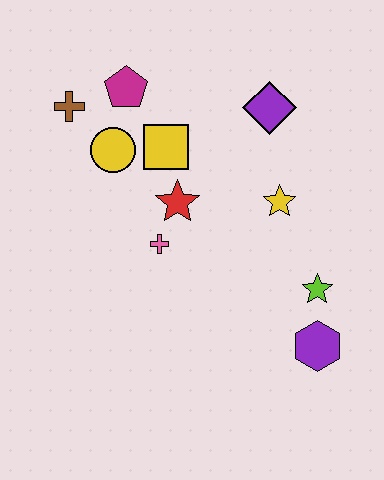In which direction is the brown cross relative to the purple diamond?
The brown cross is to the left of the purple diamond.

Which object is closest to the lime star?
The purple hexagon is closest to the lime star.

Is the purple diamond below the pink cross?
No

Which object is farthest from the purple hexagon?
The brown cross is farthest from the purple hexagon.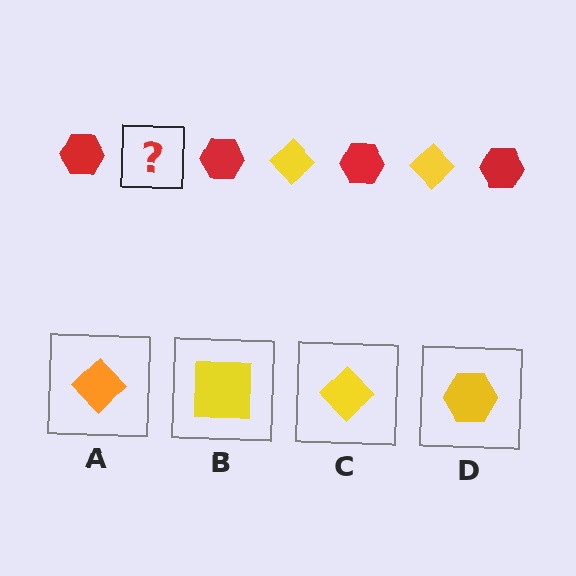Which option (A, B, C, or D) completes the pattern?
C.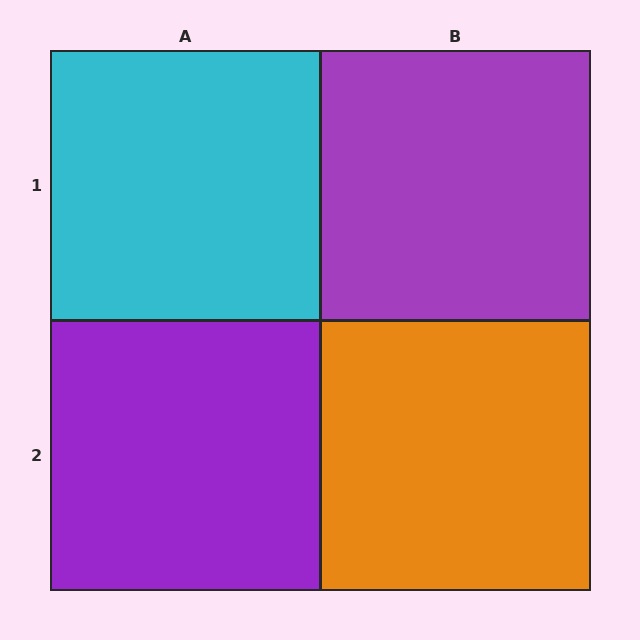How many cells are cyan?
1 cell is cyan.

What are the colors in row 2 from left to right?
Purple, orange.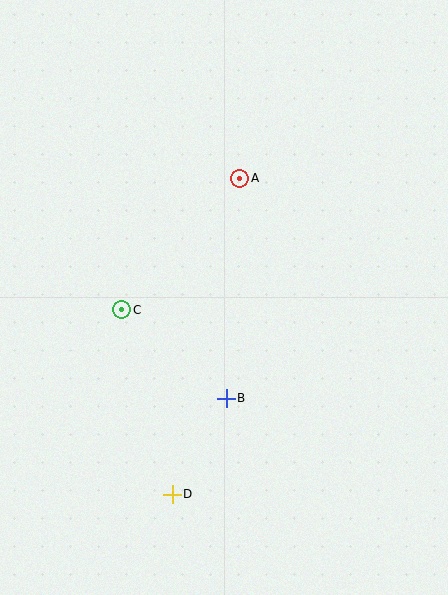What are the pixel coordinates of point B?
Point B is at (226, 398).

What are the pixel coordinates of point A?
Point A is at (240, 178).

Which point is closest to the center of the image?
Point B at (226, 398) is closest to the center.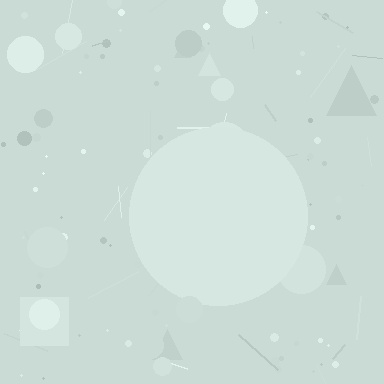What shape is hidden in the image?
A circle is hidden in the image.